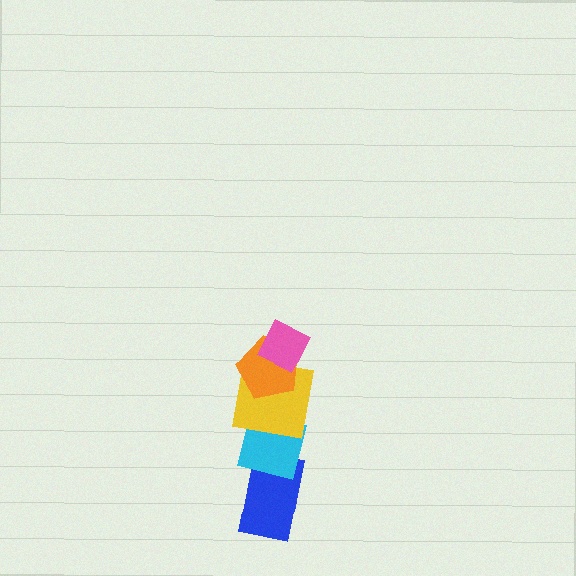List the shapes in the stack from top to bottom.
From top to bottom: the pink diamond, the orange pentagon, the yellow square, the cyan square, the blue rectangle.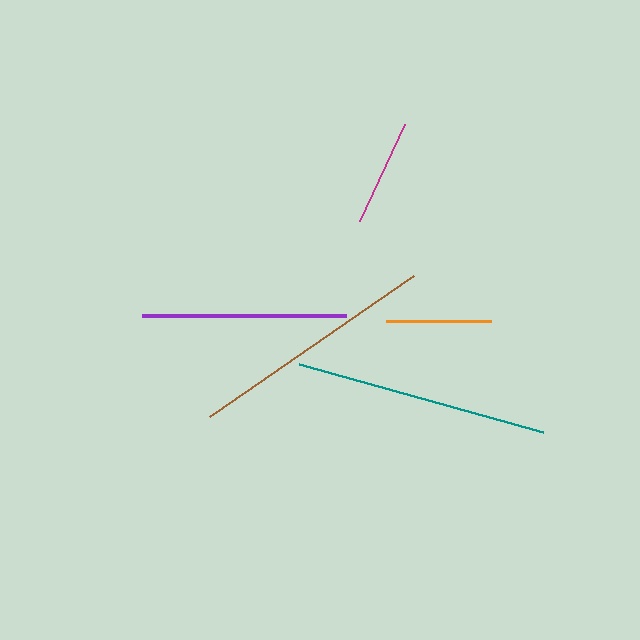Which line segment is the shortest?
The orange line is the shortest at approximately 105 pixels.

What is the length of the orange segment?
The orange segment is approximately 105 pixels long.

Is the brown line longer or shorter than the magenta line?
The brown line is longer than the magenta line.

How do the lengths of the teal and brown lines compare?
The teal and brown lines are approximately the same length.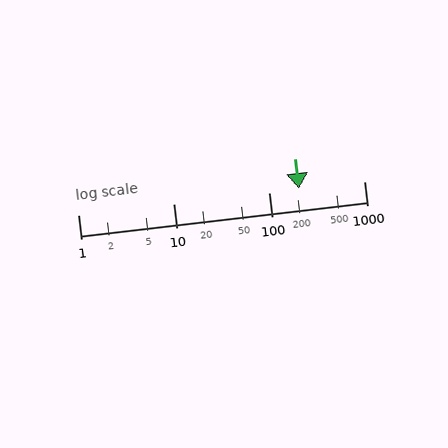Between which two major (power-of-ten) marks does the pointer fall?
The pointer is between 100 and 1000.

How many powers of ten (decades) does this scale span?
The scale spans 3 decades, from 1 to 1000.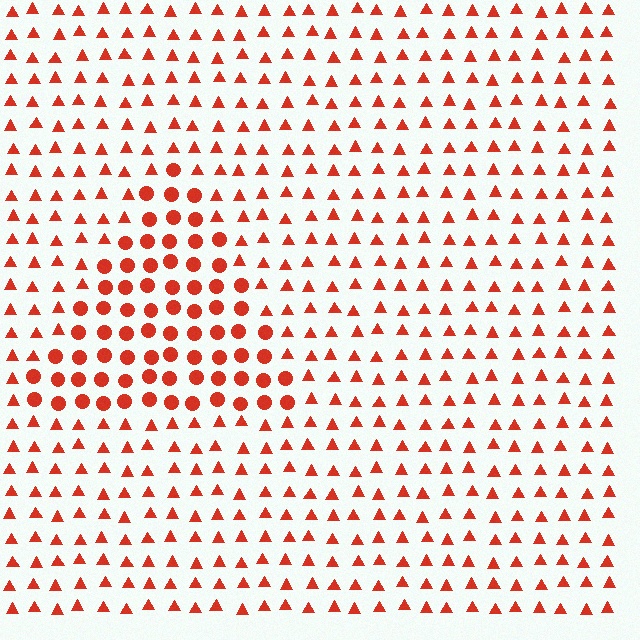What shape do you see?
I see a triangle.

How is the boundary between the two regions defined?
The boundary is defined by a change in element shape: circles inside vs. triangles outside. All elements share the same color and spacing.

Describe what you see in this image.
The image is filled with small red elements arranged in a uniform grid. A triangle-shaped region contains circles, while the surrounding area contains triangles. The boundary is defined purely by the change in element shape.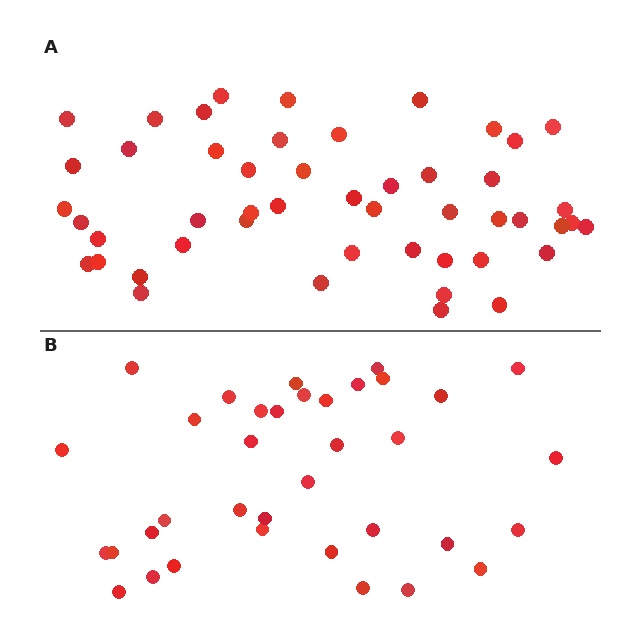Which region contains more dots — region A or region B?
Region A (the top region) has more dots.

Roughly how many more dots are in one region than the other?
Region A has approximately 15 more dots than region B.